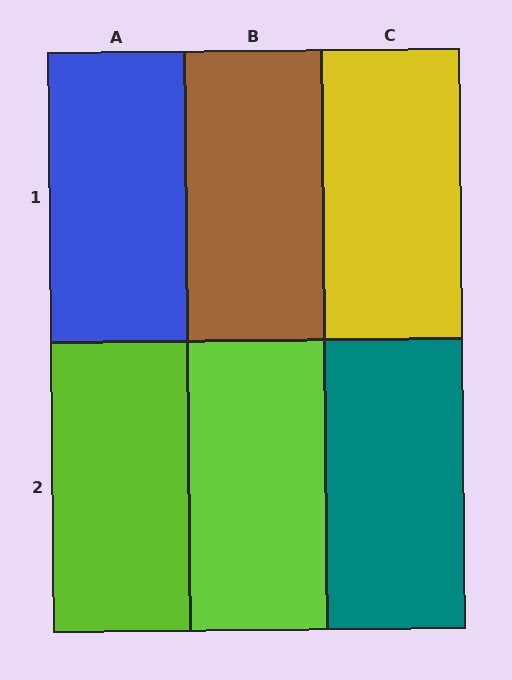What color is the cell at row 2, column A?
Lime.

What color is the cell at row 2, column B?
Lime.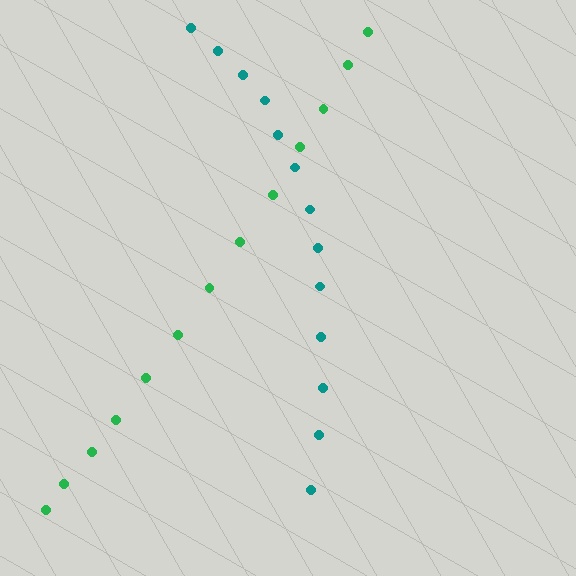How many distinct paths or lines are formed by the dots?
There are 2 distinct paths.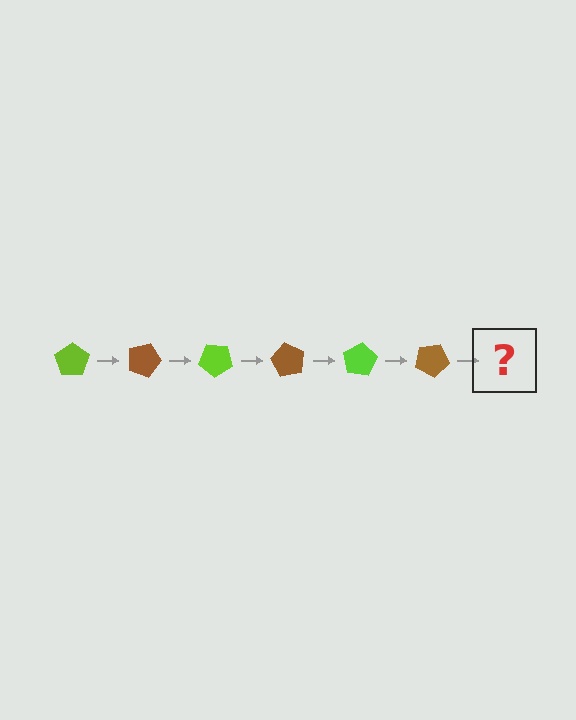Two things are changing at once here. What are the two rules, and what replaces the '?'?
The two rules are that it rotates 20 degrees each step and the color cycles through lime and brown. The '?' should be a lime pentagon, rotated 120 degrees from the start.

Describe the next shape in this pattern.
It should be a lime pentagon, rotated 120 degrees from the start.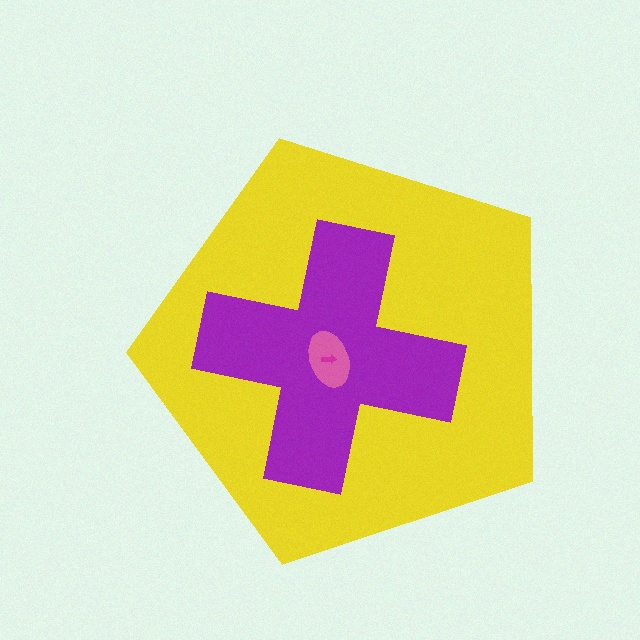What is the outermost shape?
The yellow pentagon.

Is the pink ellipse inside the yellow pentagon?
Yes.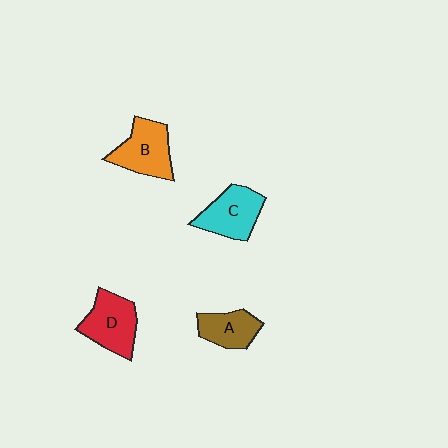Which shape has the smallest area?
Shape A (brown).